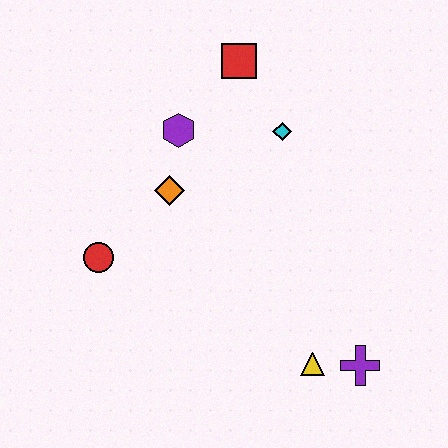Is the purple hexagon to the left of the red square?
Yes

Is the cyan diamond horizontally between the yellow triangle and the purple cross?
No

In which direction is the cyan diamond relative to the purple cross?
The cyan diamond is above the purple cross.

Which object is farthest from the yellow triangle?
The red square is farthest from the yellow triangle.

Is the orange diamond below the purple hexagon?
Yes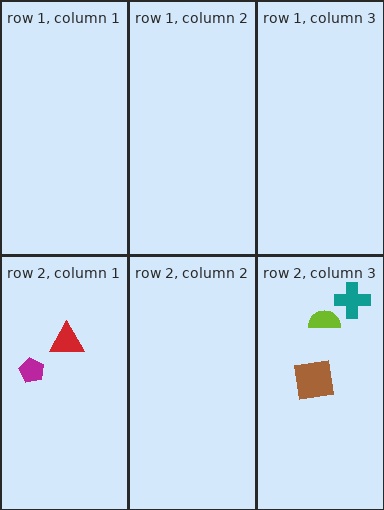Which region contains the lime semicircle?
The row 2, column 3 region.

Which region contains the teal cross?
The row 2, column 3 region.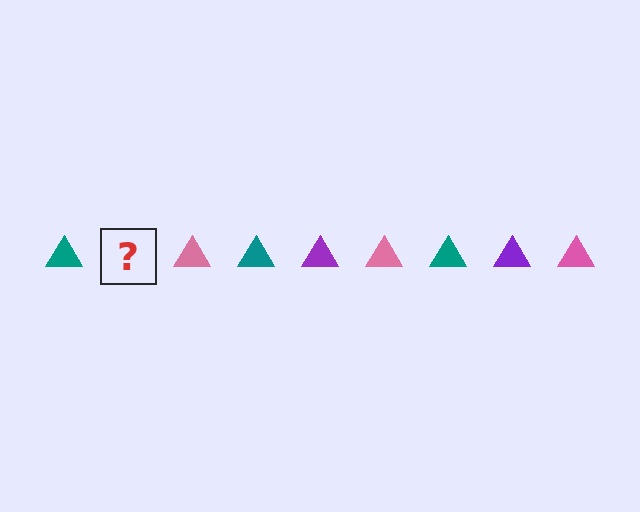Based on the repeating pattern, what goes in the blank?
The blank should be a purple triangle.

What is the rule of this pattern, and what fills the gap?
The rule is that the pattern cycles through teal, purple, pink triangles. The gap should be filled with a purple triangle.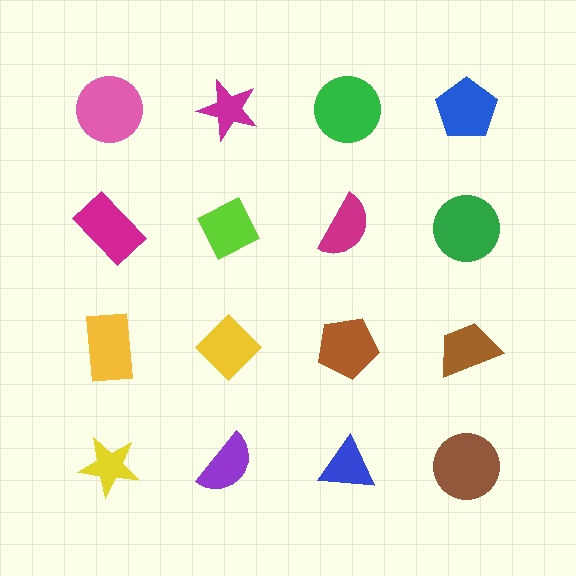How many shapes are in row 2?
4 shapes.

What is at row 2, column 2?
A lime diamond.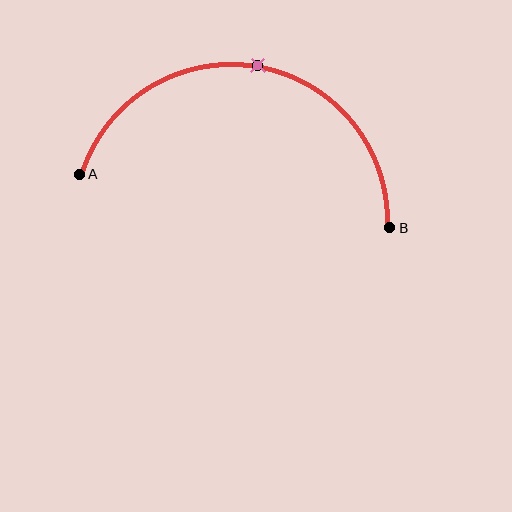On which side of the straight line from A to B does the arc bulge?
The arc bulges above the straight line connecting A and B.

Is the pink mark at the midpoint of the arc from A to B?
Yes. The pink mark lies on the arc at equal arc-length from both A and B — it is the arc midpoint.